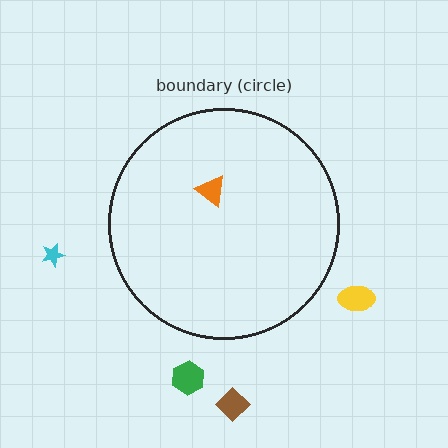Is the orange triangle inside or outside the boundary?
Inside.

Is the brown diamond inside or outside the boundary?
Outside.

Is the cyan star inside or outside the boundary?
Outside.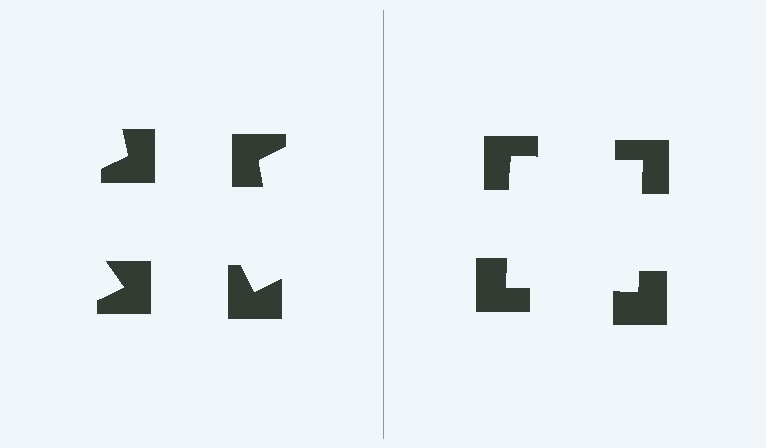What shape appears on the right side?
An illusory square.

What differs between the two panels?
The notched squares are positioned identically on both sides; only the wedge orientations differ. On the right they align to a square; on the left they are misaligned.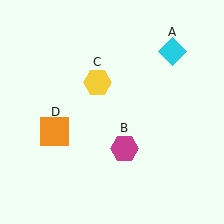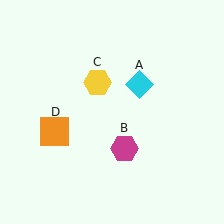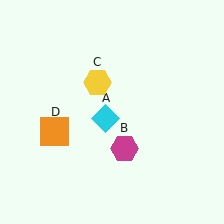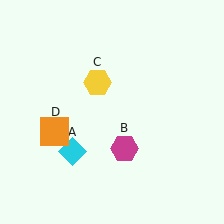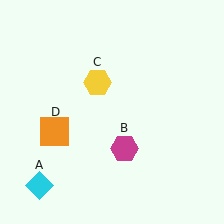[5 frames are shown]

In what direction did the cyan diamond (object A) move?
The cyan diamond (object A) moved down and to the left.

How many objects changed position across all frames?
1 object changed position: cyan diamond (object A).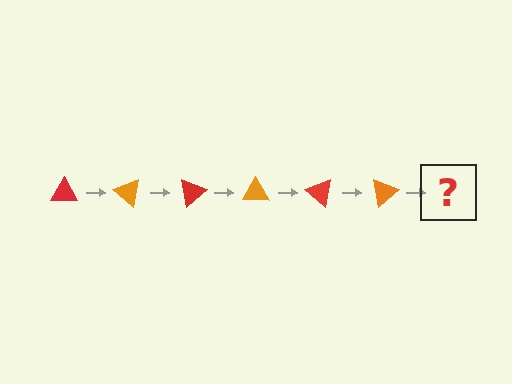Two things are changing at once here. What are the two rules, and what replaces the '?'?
The two rules are that it rotates 40 degrees each step and the color cycles through red and orange. The '?' should be a red triangle, rotated 240 degrees from the start.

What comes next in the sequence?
The next element should be a red triangle, rotated 240 degrees from the start.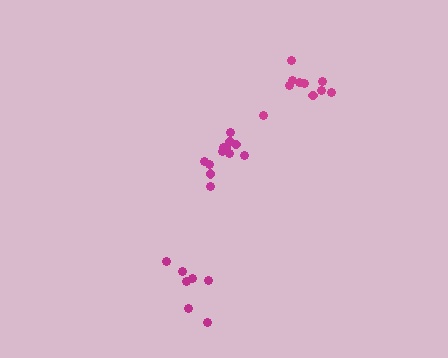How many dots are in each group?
Group 1: 10 dots, Group 2: 12 dots, Group 3: 7 dots (29 total).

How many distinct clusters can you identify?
There are 3 distinct clusters.